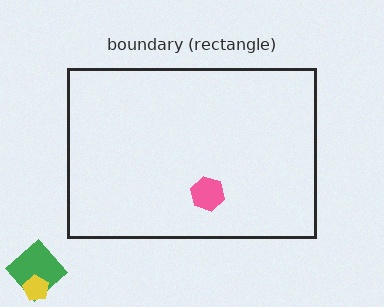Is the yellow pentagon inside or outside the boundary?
Outside.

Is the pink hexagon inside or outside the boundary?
Inside.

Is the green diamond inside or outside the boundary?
Outside.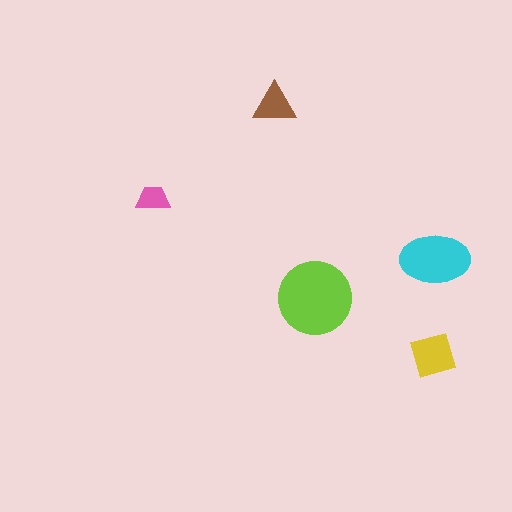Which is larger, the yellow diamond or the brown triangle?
The yellow diamond.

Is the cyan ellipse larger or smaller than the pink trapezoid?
Larger.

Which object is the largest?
The lime circle.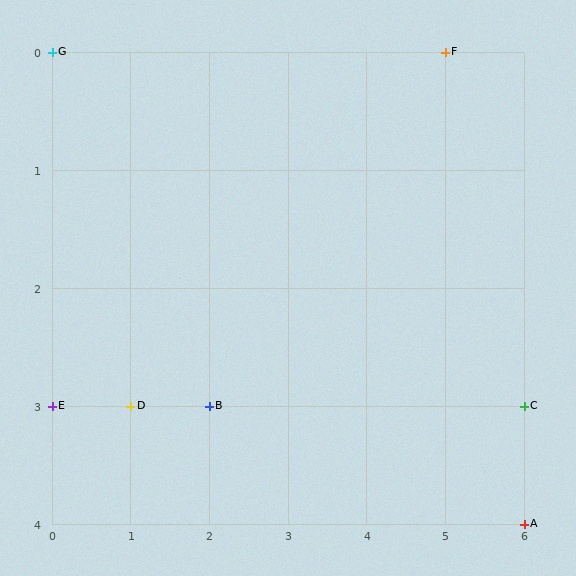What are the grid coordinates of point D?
Point D is at grid coordinates (1, 3).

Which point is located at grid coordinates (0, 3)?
Point E is at (0, 3).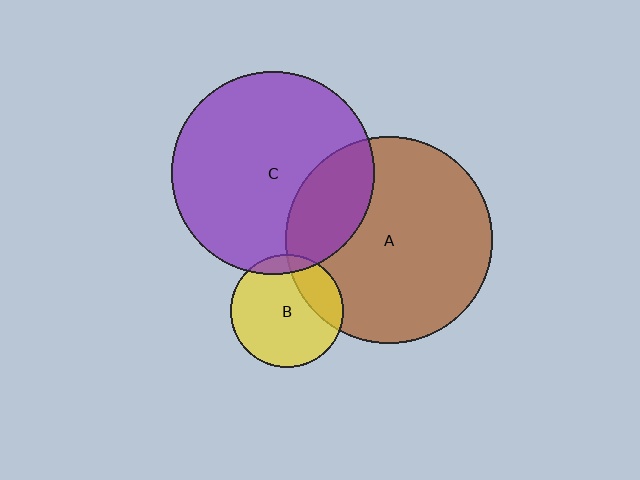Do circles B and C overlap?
Yes.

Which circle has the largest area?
Circle A (brown).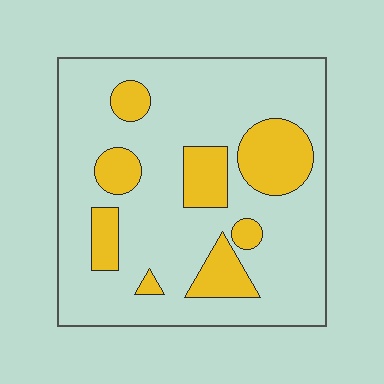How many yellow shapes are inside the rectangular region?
8.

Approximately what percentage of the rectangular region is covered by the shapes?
Approximately 20%.